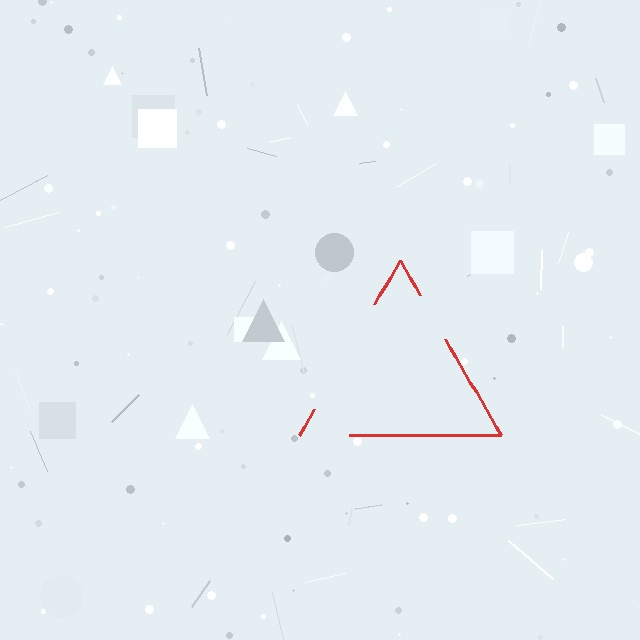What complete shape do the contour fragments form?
The contour fragments form a triangle.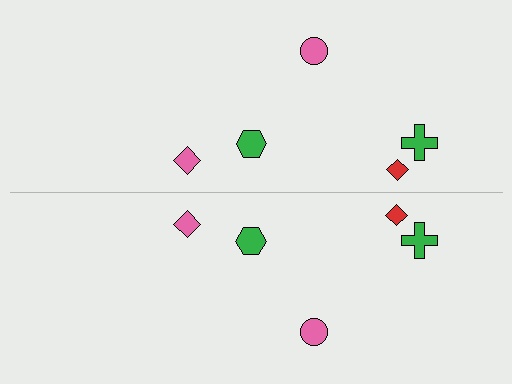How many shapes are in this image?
There are 10 shapes in this image.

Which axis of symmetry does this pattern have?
The pattern has a horizontal axis of symmetry running through the center of the image.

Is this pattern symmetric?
Yes, this pattern has bilateral (reflection) symmetry.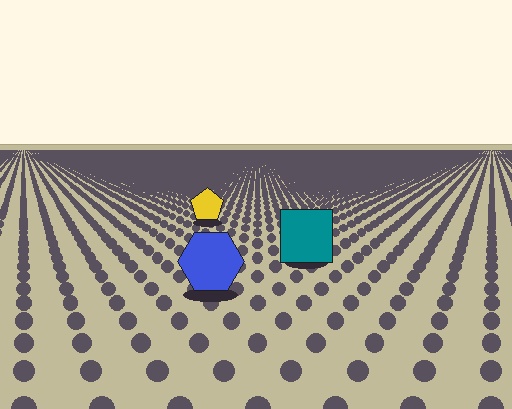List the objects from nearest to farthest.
From nearest to farthest: the blue hexagon, the teal square, the yellow pentagon.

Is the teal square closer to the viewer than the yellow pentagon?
Yes. The teal square is closer — you can tell from the texture gradient: the ground texture is coarser near it.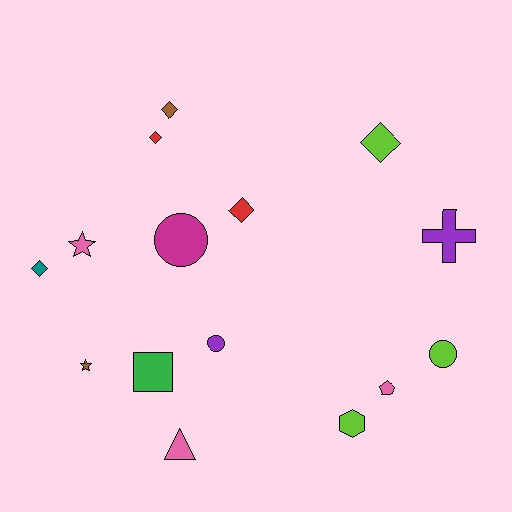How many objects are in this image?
There are 15 objects.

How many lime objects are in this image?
There are 3 lime objects.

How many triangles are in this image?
There is 1 triangle.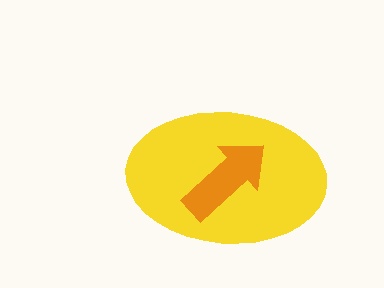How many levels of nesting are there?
2.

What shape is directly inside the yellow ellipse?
The orange arrow.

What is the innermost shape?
The orange arrow.